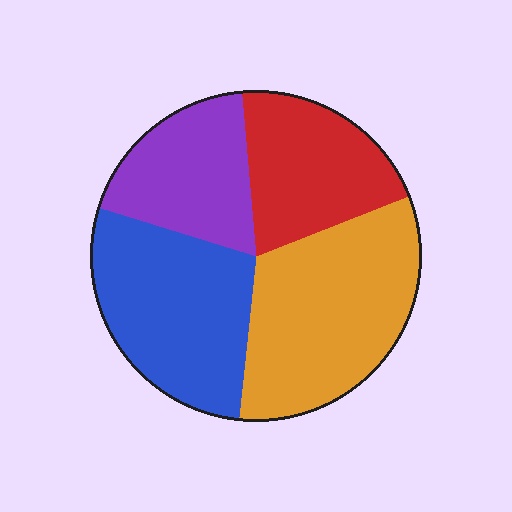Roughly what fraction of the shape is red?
Red covers 20% of the shape.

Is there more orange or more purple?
Orange.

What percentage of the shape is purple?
Purple takes up about one fifth (1/5) of the shape.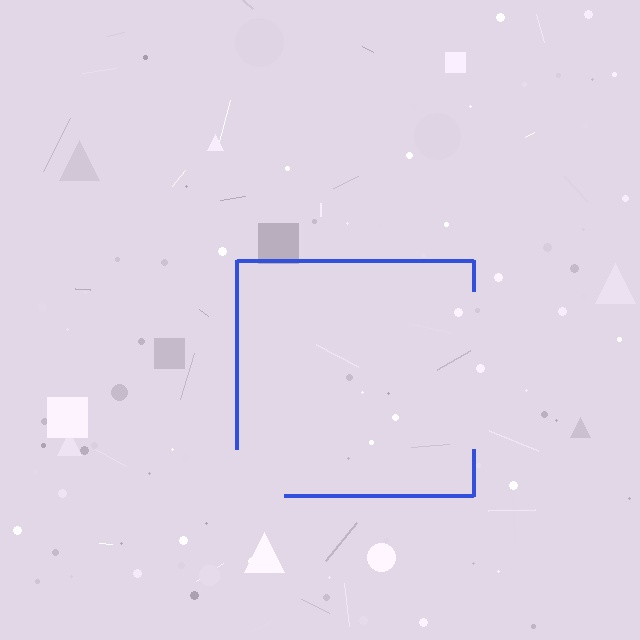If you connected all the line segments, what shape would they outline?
They would outline a square.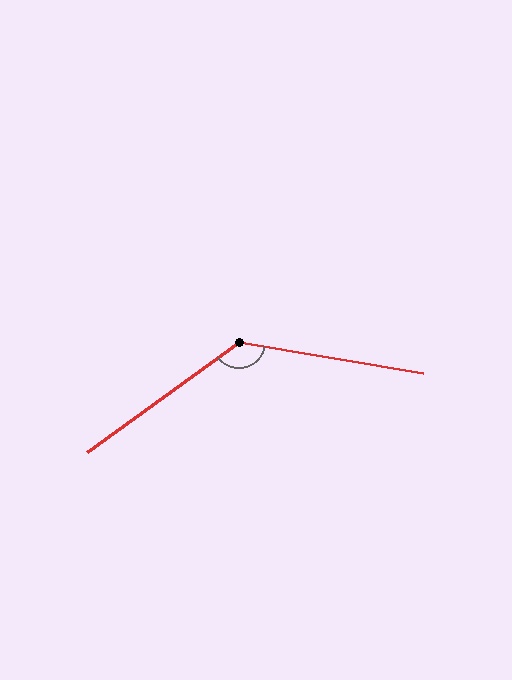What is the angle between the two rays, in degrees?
Approximately 134 degrees.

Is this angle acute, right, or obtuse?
It is obtuse.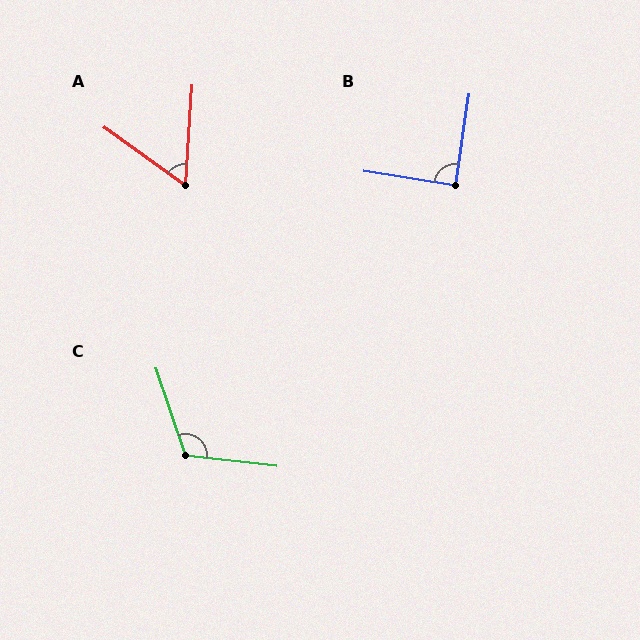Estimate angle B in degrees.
Approximately 89 degrees.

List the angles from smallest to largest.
A (58°), B (89°), C (115°).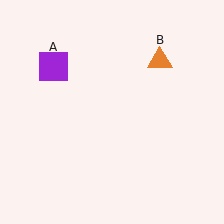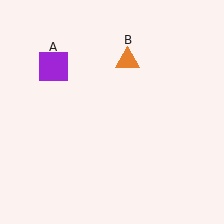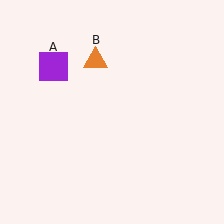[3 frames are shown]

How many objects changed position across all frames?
1 object changed position: orange triangle (object B).